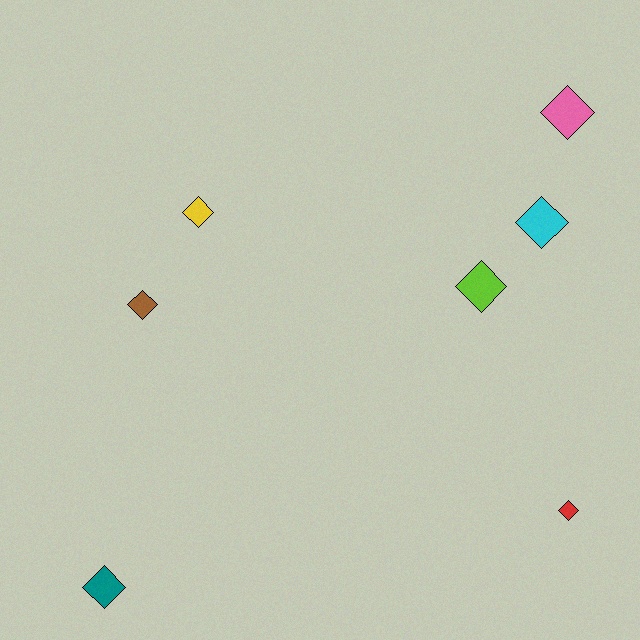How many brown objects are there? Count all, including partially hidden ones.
There is 1 brown object.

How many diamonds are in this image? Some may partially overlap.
There are 7 diamonds.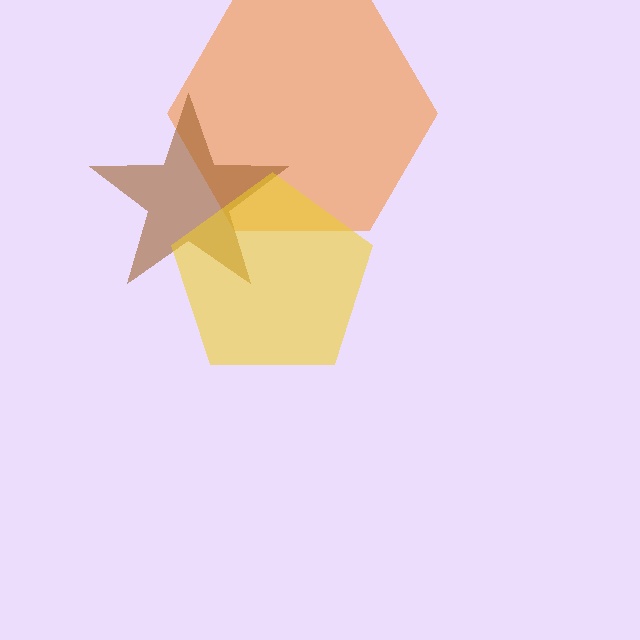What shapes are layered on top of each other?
The layered shapes are: an orange hexagon, a brown star, a yellow pentagon.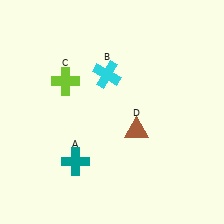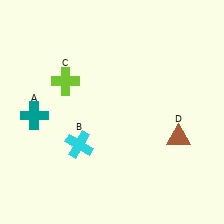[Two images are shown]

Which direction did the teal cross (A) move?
The teal cross (A) moved up.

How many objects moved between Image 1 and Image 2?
3 objects moved between the two images.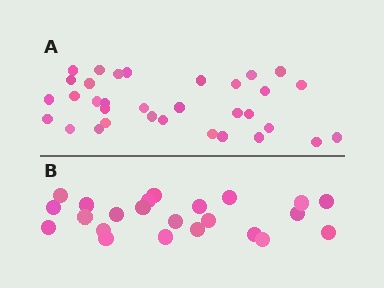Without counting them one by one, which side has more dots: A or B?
Region A (the top region) has more dots.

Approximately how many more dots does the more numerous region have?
Region A has roughly 10 or so more dots than region B.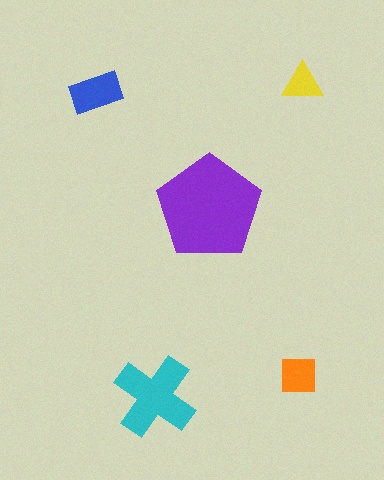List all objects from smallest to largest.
The yellow triangle, the orange square, the blue rectangle, the cyan cross, the purple pentagon.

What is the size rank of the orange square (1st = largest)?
4th.